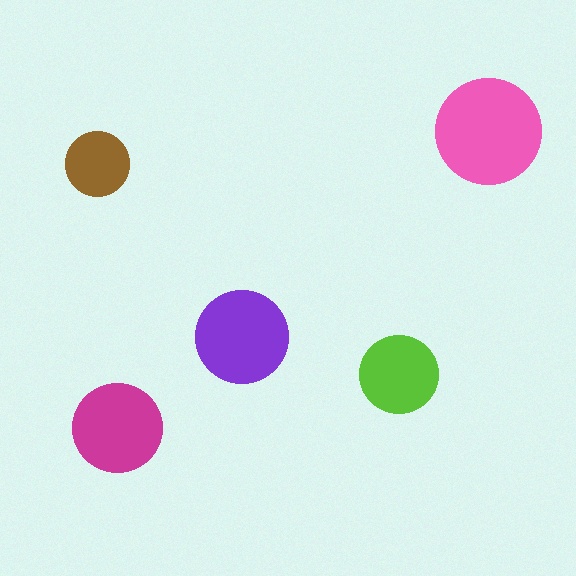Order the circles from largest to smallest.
the pink one, the purple one, the magenta one, the lime one, the brown one.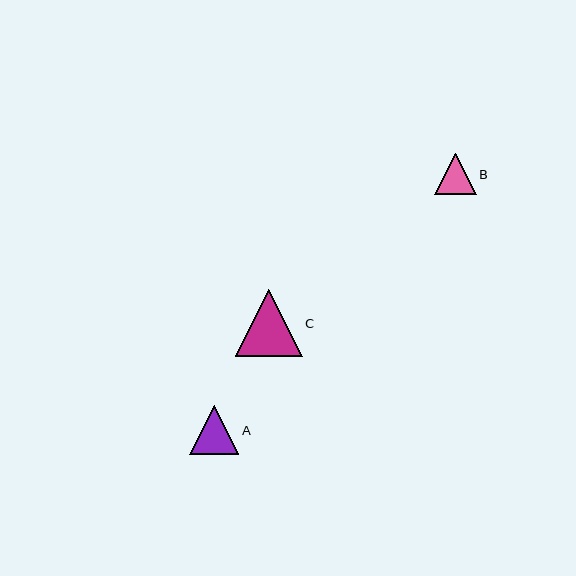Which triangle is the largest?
Triangle C is the largest with a size of approximately 67 pixels.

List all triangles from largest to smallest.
From largest to smallest: C, A, B.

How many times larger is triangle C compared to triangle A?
Triangle C is approximately 1.4 times the size of triangle A.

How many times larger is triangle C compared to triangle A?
Triangle C is approximately 1.4 times the size of triangle A.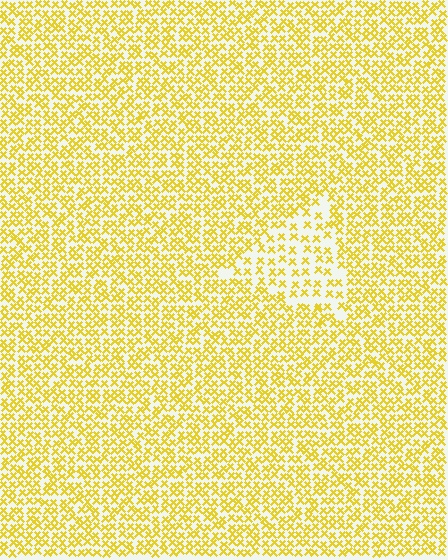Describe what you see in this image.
The image contains small yellow elements arranged at two different densities. A triangle-shaped region is visible where the elements are less densely packed than the surrounding area.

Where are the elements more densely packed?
The elements are more densely packed outside the triangle boundary.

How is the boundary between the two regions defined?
The boundary is defined by a change in element density (approximately 1.9x ratio). All elements are the same color, size, and shape.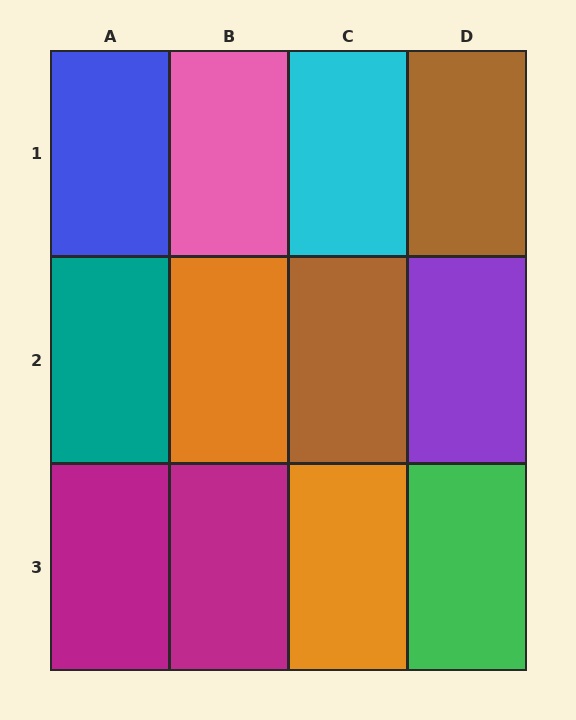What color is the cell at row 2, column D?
Purple.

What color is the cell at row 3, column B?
Magenta.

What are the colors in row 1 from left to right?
Blue, pink, cyan, brown.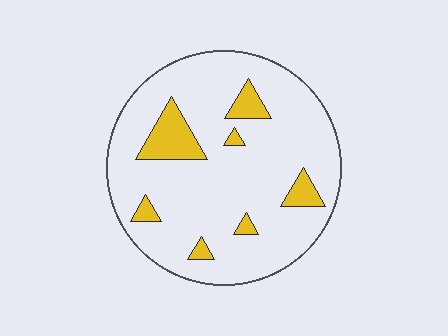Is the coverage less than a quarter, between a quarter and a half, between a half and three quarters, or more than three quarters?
Less than a quarter.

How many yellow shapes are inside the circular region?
7.